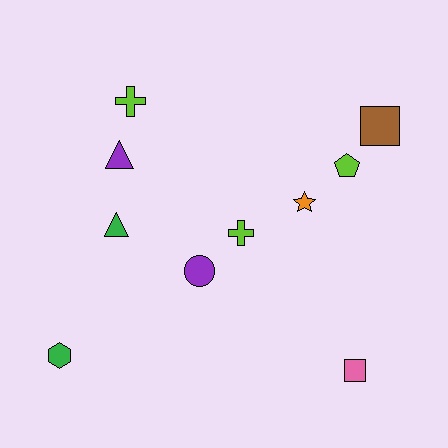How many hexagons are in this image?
There is 1 hexagon.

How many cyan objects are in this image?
There are no cyan objects.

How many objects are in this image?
There are 10 objects.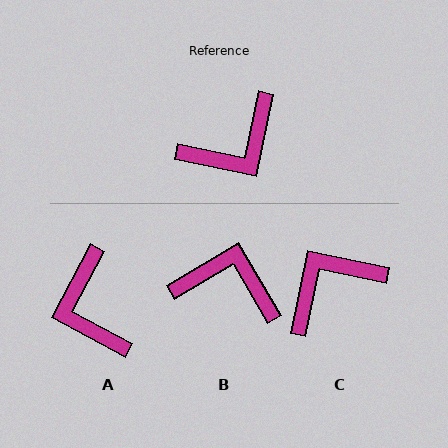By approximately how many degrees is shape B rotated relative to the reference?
Approximately 132 degrees counter-clockwise.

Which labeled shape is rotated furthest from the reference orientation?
C, about 180 degrees away.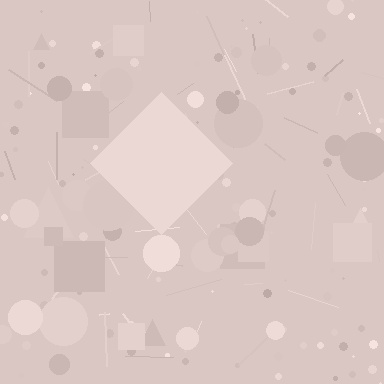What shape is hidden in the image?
A diamond is hidden in the image.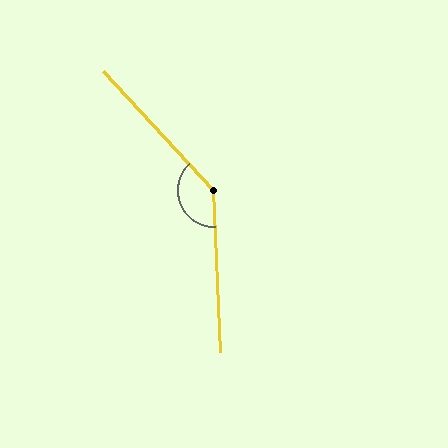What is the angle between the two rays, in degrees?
Approximately 139 degrees.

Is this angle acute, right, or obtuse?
It is obtuse.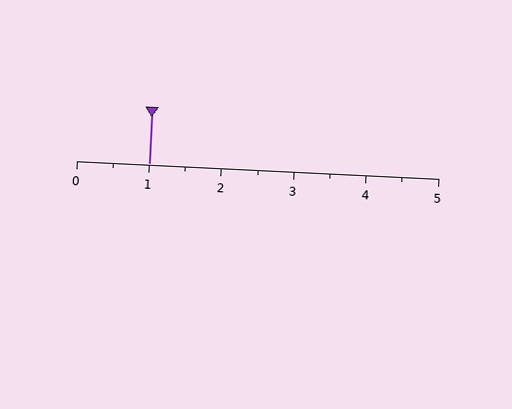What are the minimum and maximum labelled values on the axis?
The axis runs from 0 to 5.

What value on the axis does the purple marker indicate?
The marker indicates approximately 1.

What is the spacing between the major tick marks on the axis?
The major ticks are spaced 1 apart.